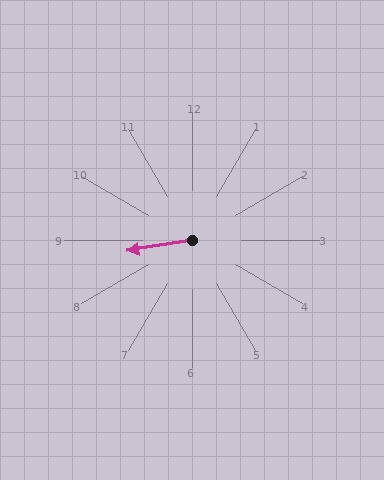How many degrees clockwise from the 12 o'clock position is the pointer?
Approximately 261 degrees.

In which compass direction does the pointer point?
West.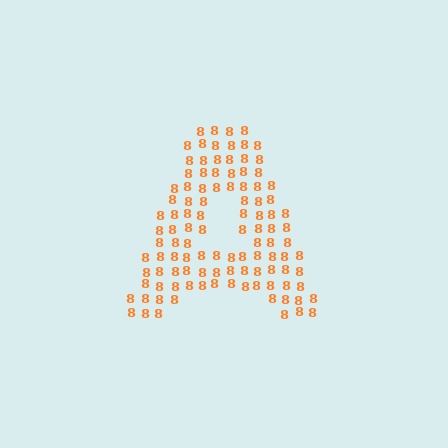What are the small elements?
The small elements are digit 8's.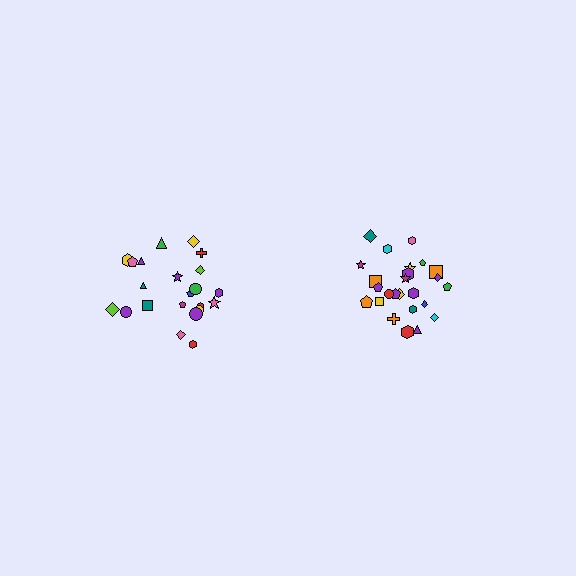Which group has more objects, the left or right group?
The right group.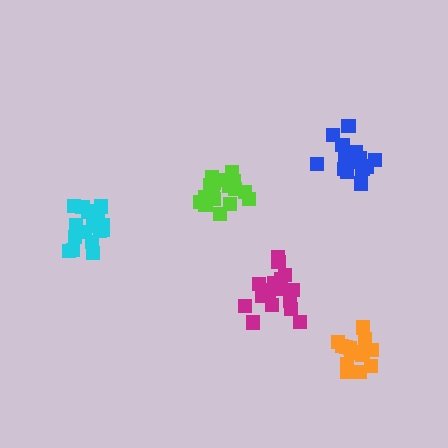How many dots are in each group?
Group 1: 17 dots, Group 2: 14 dots, Group 3: 18 dots, Group 4: 18 dots, Group 5: 17 dots (84 total).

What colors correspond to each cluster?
The clusters are colored: lime, orange, magenta, cyan, blue.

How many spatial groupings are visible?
There are 5 spatial groupings.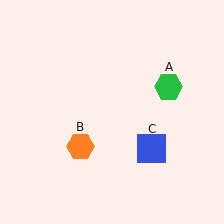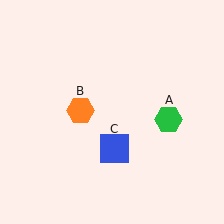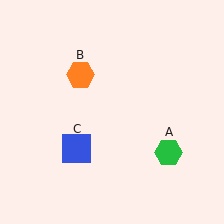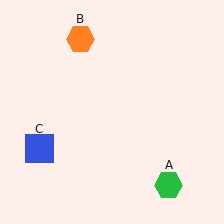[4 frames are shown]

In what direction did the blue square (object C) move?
The blue square (object C) moved left.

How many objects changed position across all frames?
3 objects changed position: green hexagon (object A), orange hexagon (object B), blue square (object C).